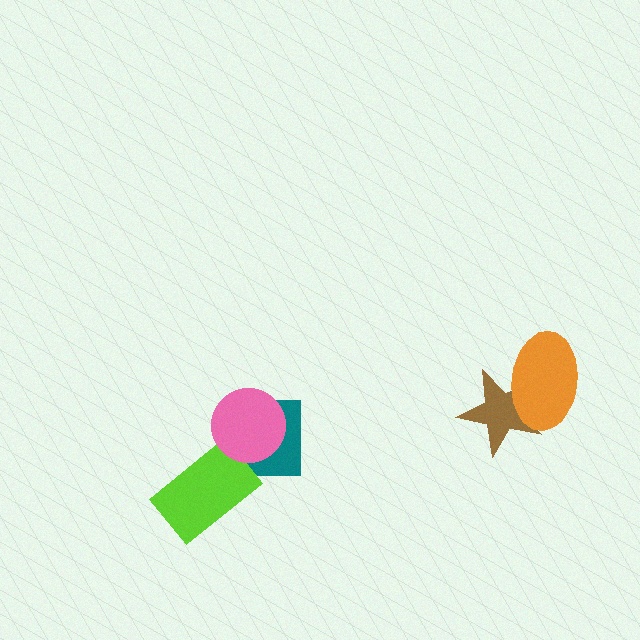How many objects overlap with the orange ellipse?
1 object overlaps with the orange ellipse.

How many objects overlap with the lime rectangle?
0 objects overlap with the lime rectangle.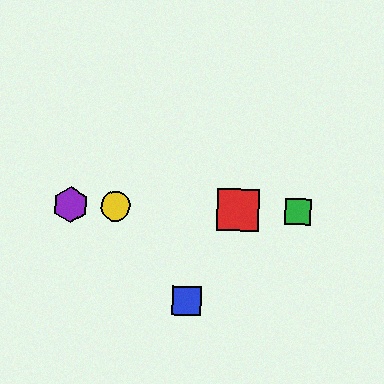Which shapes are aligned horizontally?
The red square, the green square, the yellow circle, the purple hexagon are aligned horizontally.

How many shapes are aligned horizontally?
4 shapes (the red square, the green square, the yellow circle, the purple hexagon) are aligned horizontally.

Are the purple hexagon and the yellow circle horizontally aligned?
Yes, both are at y≈205.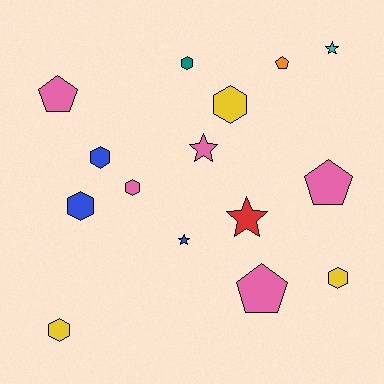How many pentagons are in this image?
There are 4 pentagons.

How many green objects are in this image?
There are no green objects.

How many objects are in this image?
There are 15 objects.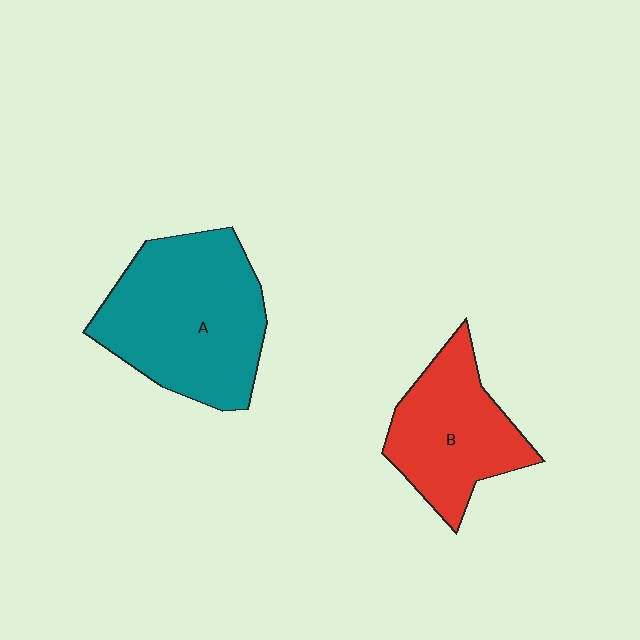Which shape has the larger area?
Shape A (teal).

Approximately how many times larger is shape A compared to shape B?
Approximately 1.5 times.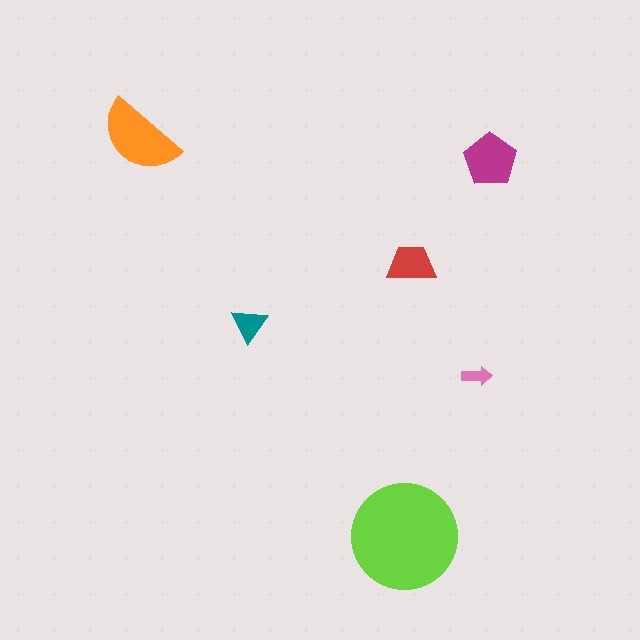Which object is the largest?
The lime circle.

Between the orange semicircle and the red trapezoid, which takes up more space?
The orange semicircle.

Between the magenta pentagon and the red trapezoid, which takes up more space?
The magenta pentagon.